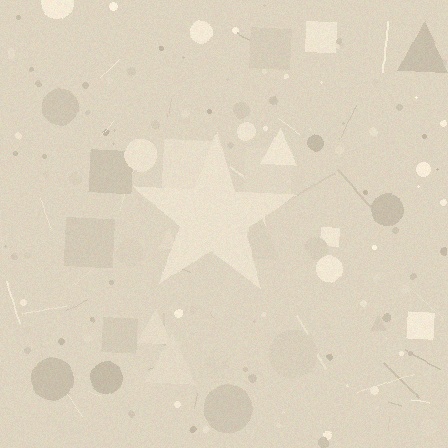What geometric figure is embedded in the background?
A star is embedded in the background.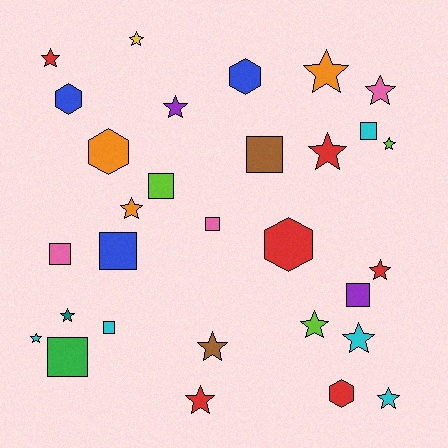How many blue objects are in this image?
There are 3 blue objects.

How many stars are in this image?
There are 16 stars.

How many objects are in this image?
There are 30 objects.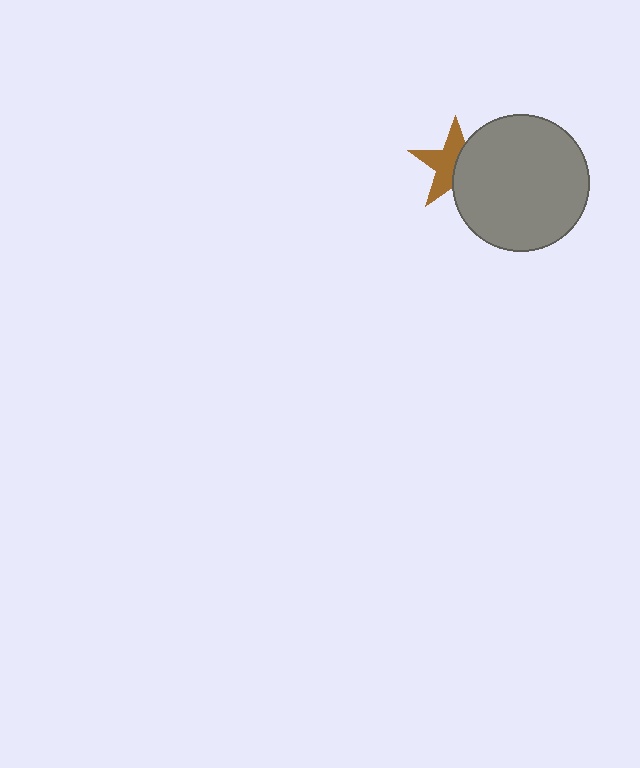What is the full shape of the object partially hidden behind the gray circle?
The partially hidden object is a brown star.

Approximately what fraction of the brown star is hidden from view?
Roughly 45% of the brown star is hidden behind the gray circle.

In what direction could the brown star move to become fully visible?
The brown star could move left. That would shift it out from behind the gray circle entirely.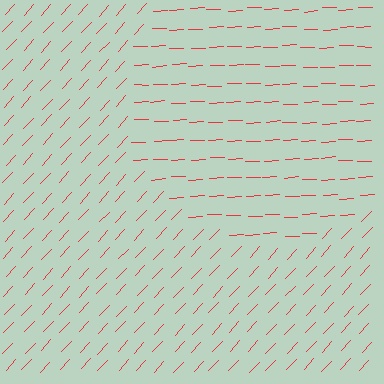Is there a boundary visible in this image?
Yes, there is a texture boundary formed by a change in line orientation.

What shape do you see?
I see a circle.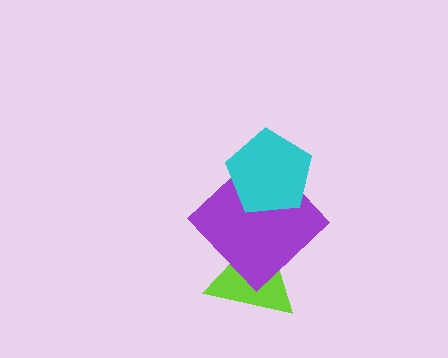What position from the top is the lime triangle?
The lime triangle is 3rd from the top.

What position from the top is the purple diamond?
The purple diamond is 2nd from the top.